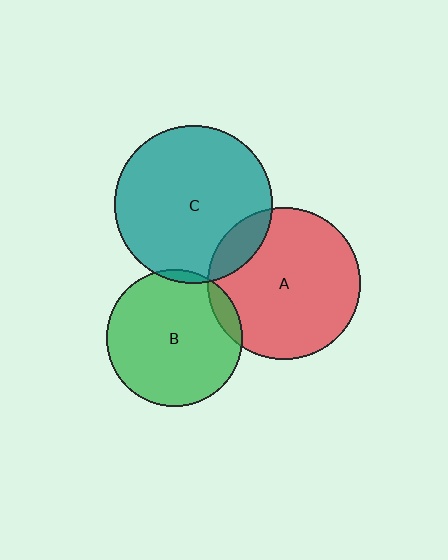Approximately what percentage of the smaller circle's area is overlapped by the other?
Approximately 5%.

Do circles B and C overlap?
Yes.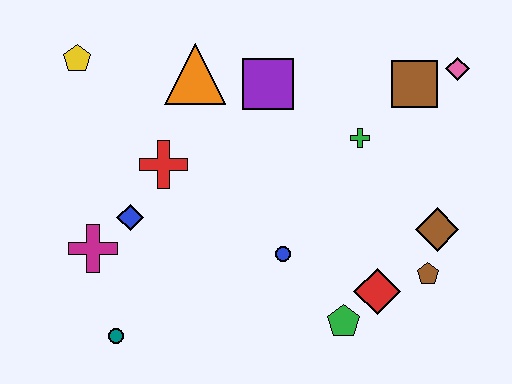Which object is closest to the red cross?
The blue diamond is closest to the red cross.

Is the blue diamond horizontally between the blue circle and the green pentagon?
No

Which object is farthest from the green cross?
The teal circle is farthest from the green cross.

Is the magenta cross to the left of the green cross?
Yes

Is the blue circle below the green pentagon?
No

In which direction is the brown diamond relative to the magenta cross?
The brown diamond is to the right of the magenta cross.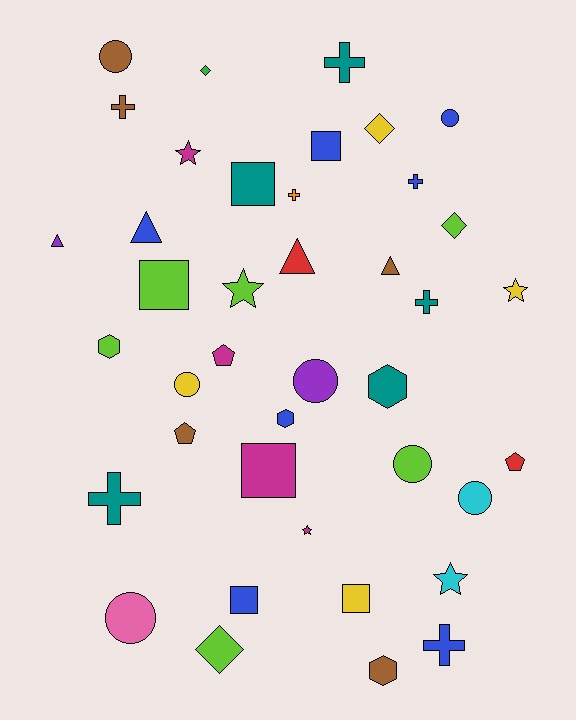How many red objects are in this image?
There are 2 red objects.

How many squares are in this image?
There are 6 squares.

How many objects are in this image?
There are 40 objects.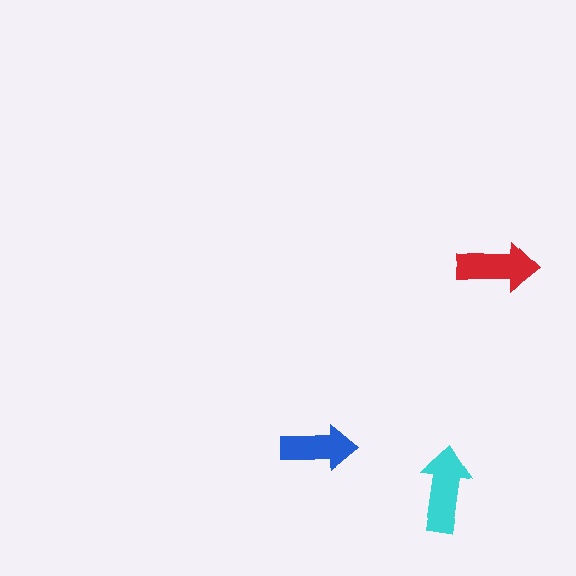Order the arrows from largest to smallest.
the cyan one, the red one, the blue one.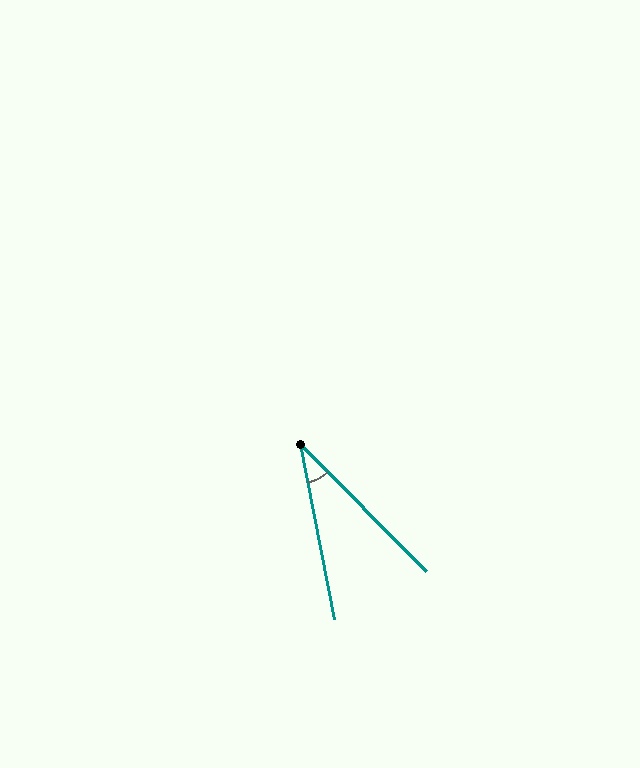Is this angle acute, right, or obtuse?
It is acute.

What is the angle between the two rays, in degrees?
Approximately 34 degrees.